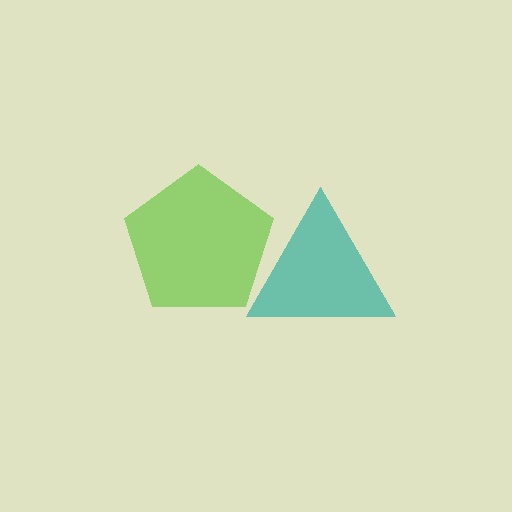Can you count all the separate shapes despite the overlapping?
Yes, there are 2 separate shapes.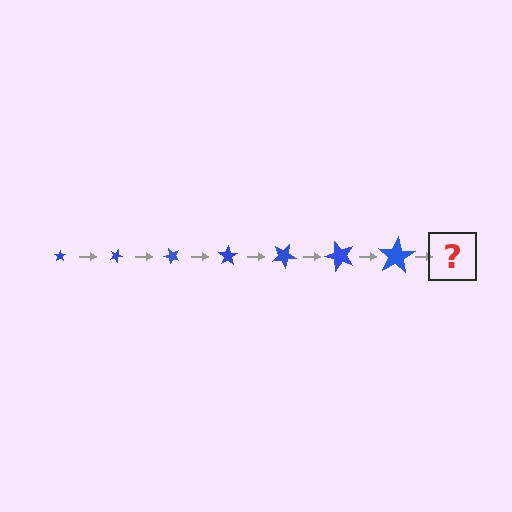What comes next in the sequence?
The next element should be a star, larger than the previous one and rotated 175 degrees from the start.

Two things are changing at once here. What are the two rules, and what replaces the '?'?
The two rules are that the star grows larger each step and it rotates 25 degrees each step. The '?' should be a star, larger than the previous one and rotated 175 degrees from the start.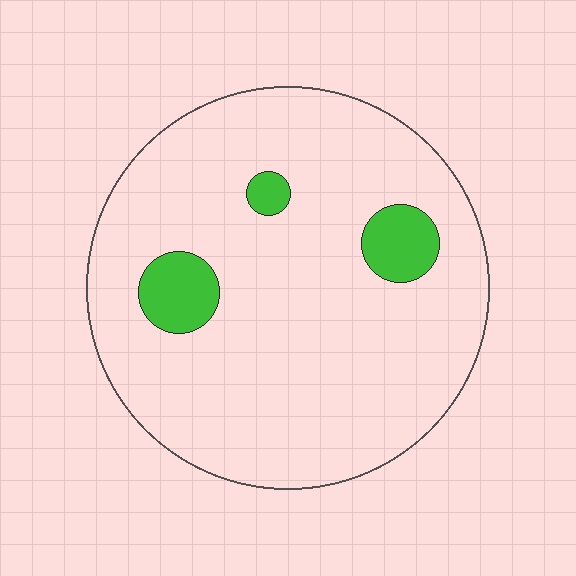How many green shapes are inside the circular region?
3.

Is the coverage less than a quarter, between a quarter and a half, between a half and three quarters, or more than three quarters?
Less than a quarter.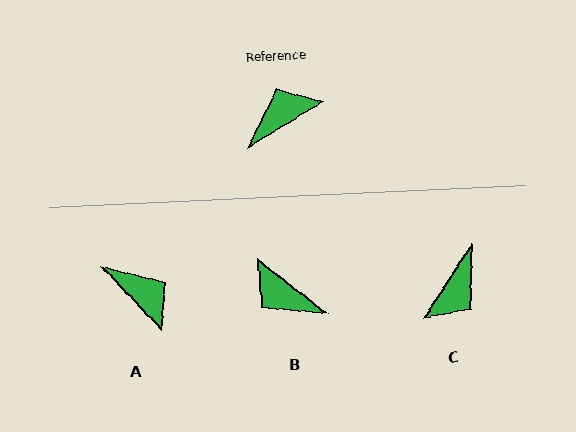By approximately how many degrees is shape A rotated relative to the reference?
Approximately 78 degrees clockwise.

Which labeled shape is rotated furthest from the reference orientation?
C, about 154 degrees away.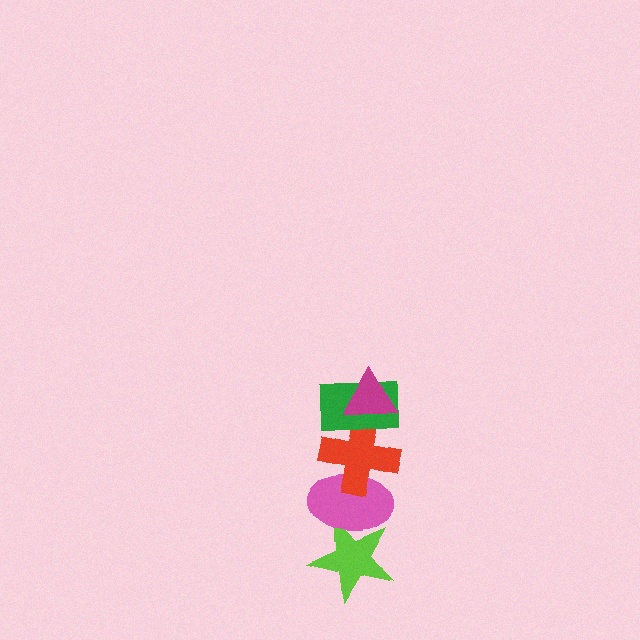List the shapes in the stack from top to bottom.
From top to bottom: the magenta triangle, the green rectangle, the red cross, the pink ellipse, the lime star.